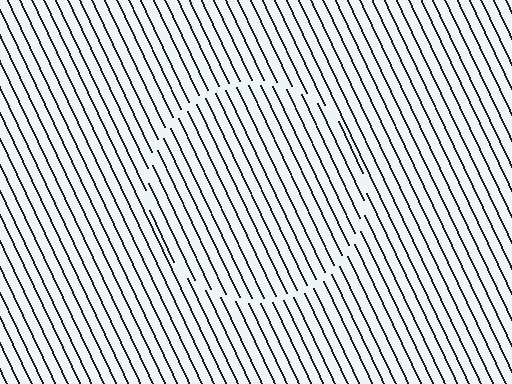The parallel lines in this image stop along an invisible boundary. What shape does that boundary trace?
An illusory circle. The interior of the shape contains the same grating, shifted by half a period — the contour is defined by the phase discontinuity where line-ends from the inner and outer gratings abut.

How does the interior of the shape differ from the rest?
The interior of the shape contains the same grating, shifted by half a period — the contour is defined by the phase discontinuity where line-ends from the inner and outer gratings abut.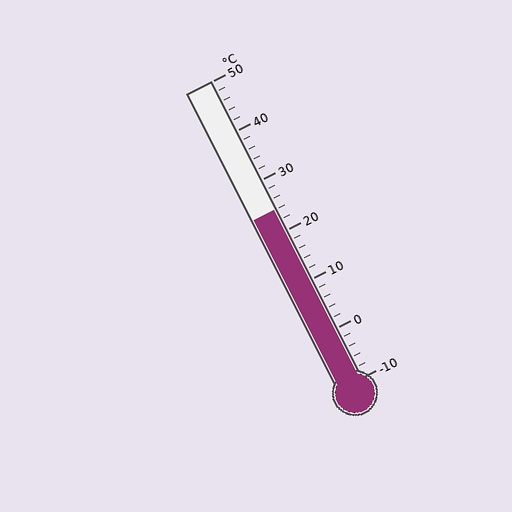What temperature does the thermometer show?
The thermometer shows approximately 24°C.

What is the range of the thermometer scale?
The thermometer scale ranges from -10°C to 50°C.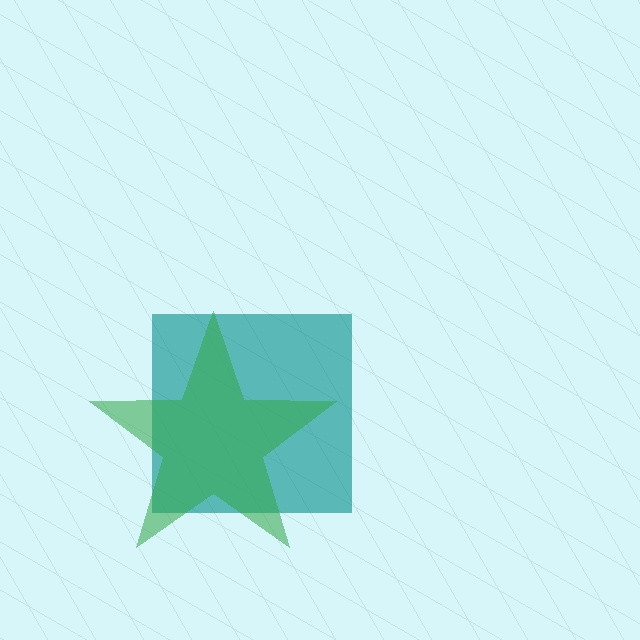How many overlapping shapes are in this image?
There are 2 overlapping shapes in the image.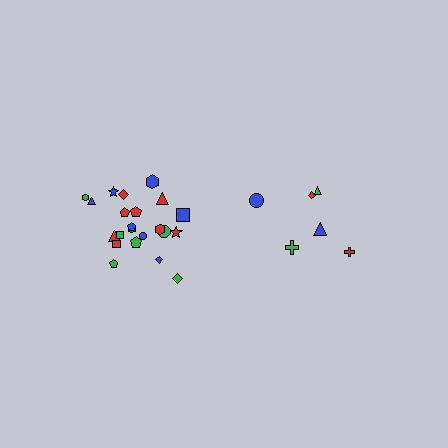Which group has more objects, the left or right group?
The left group.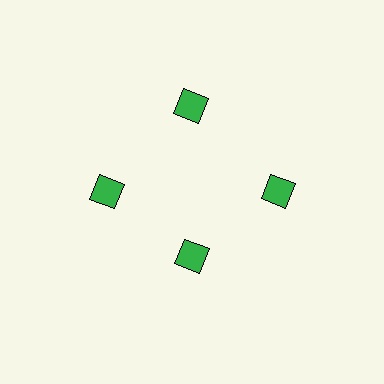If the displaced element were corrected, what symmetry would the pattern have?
It would have 4-fold rotational symmetry — the pattern would map onto itself every 90 degrees.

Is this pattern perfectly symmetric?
No. The 4 green diamonds are arranged in a ring, but one element near the 6 o'clock position is pulled inward toward the center, breaking the 4-fold rotational symmetry.